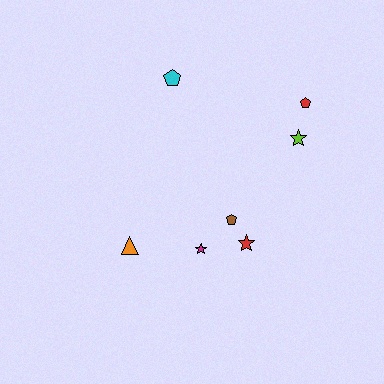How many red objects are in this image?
There are 2 red objects.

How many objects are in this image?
There are 7 objects.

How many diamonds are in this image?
There are no diamonds.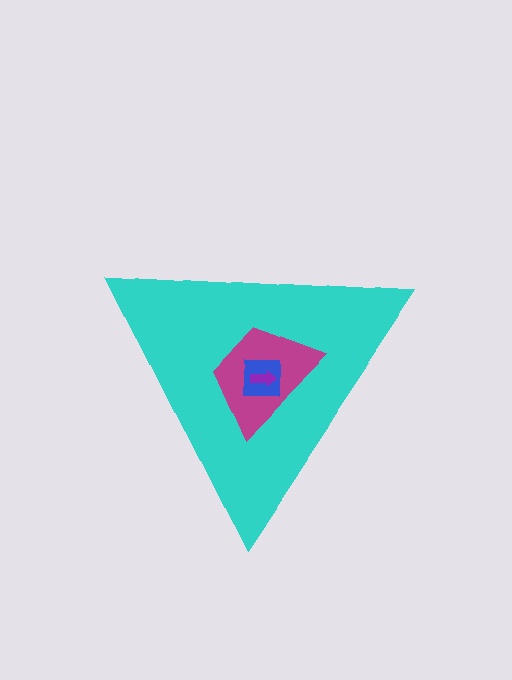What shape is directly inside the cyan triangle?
The magenta trapezoid.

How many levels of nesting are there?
4.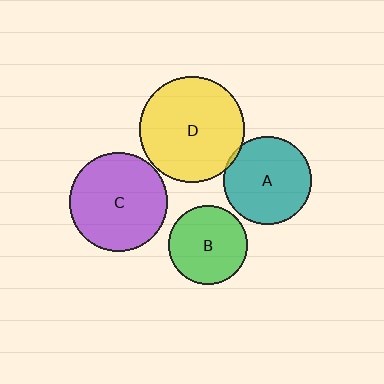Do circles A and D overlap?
Yes.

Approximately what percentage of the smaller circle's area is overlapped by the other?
Approximately 5%.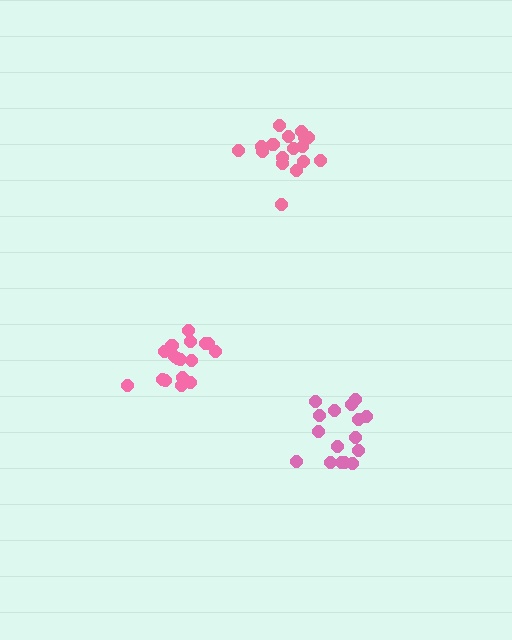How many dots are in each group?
Group 1: 17 dots, Group 2: 17 dots, Group 3: 16 dots (50 total).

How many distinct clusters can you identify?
There are 3 distinct clusters.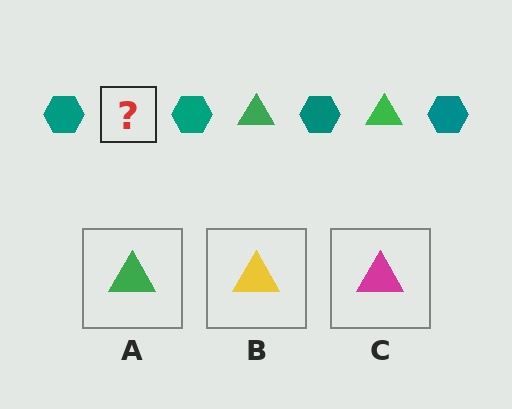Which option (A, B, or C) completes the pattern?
A.